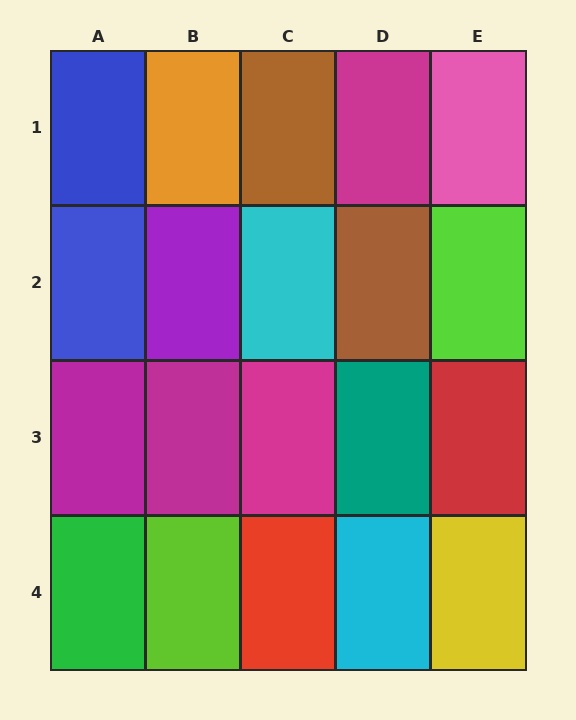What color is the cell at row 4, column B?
Lime.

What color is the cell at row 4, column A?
Green.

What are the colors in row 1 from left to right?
Blue, orange, brown, magenta, pink.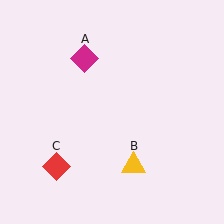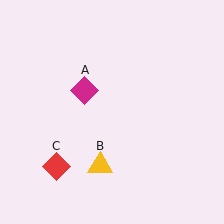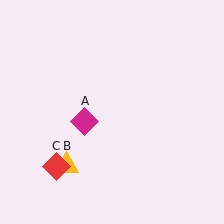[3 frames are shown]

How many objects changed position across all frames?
2 objects changed position: magenta diamond (object A), yellow triangle (object B).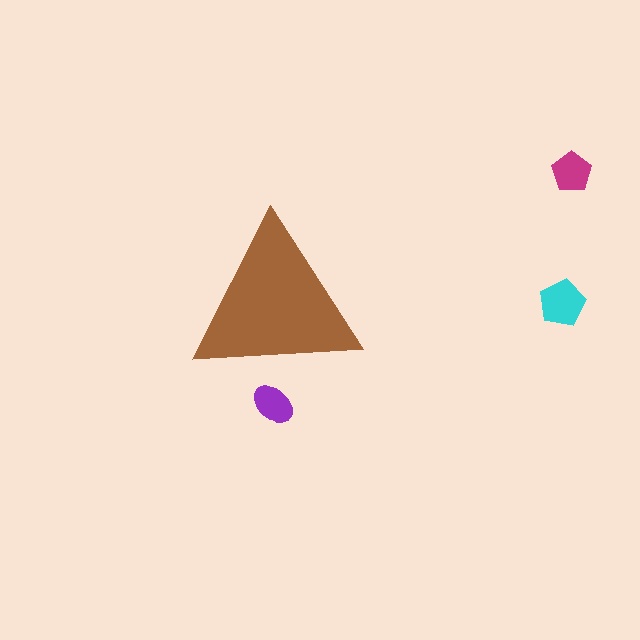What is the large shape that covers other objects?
A brown triangle.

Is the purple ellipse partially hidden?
Yes, the purple ellipse is partially hidden behind the brown triangle.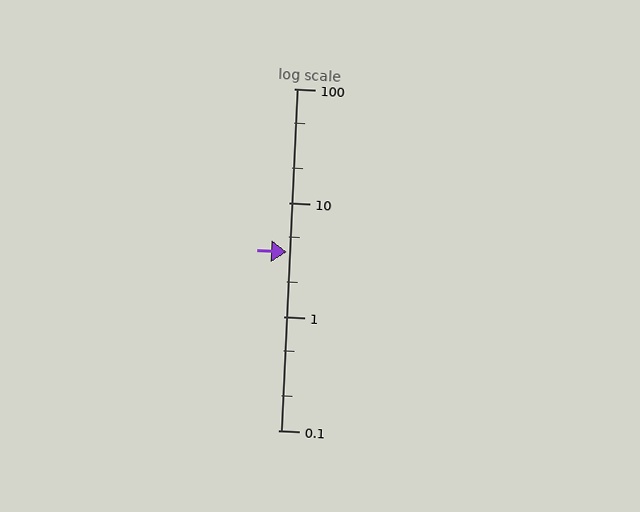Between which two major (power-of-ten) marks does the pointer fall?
The pointer is between 1 and 10.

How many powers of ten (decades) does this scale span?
The scale spans 3 decades, from 0.1 to 100.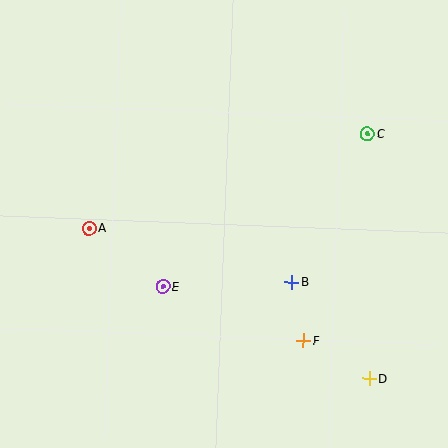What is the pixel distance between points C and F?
The distance between C and F is 216 pixels.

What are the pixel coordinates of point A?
Point A is at (89, 228).